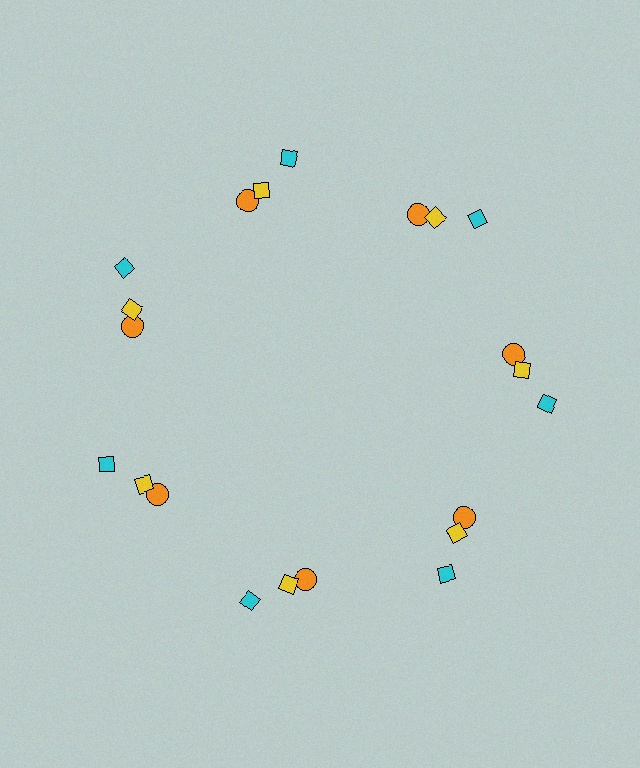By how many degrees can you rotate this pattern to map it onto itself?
The pattern maps onto itself every 51 degrees of rotation.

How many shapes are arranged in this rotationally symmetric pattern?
There are 21 shapes, arranged in 7 groups of 3.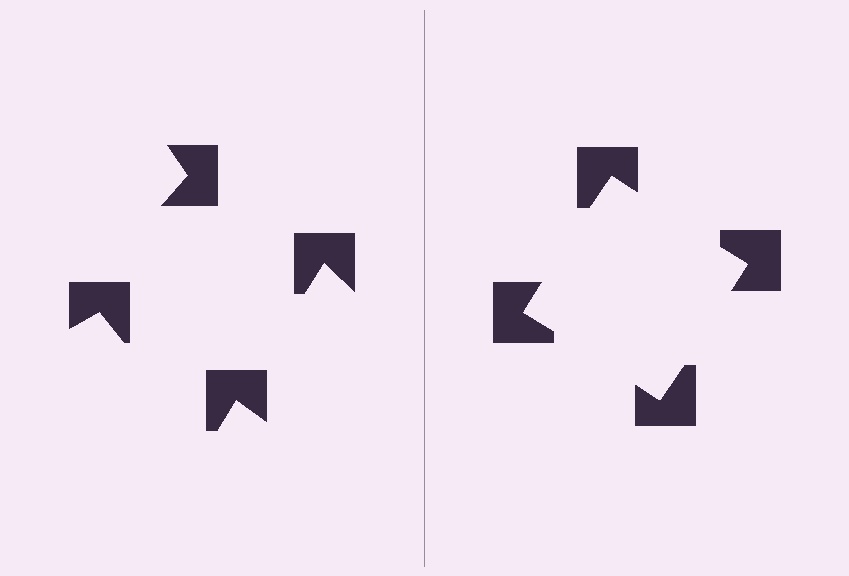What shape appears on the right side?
An illusory square.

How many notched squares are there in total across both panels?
8 — 4 on each side.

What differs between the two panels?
The notched squares are positioned identically on both sides; only the wedge orientations differ. On the right they align to a square; on the left they are misaligned.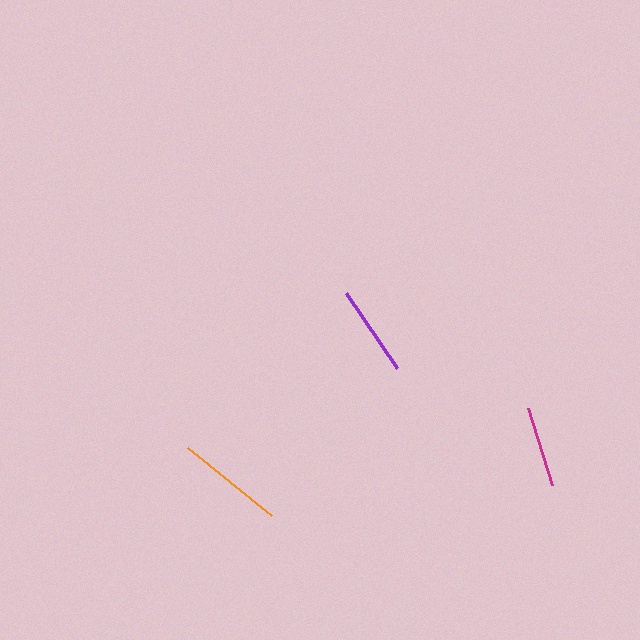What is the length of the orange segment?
The orange segment is approximately 108 pixels long.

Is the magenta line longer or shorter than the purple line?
The purple line is longer than the magenta line.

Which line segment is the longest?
The orange line is the longest at approximately 108 pixels.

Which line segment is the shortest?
The magenta line is the shortest at approximately 80 pixels.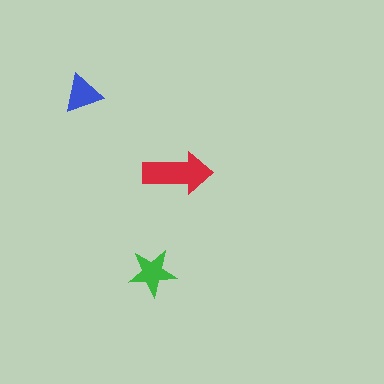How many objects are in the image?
There are 3 objects in the image.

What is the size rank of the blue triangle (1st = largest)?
3rd.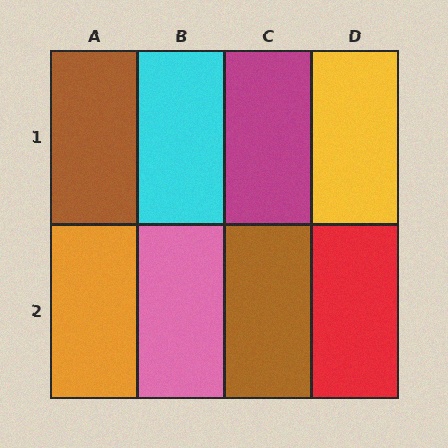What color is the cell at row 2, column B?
Pink.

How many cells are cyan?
1 cell is cyan.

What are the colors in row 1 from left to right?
Brown, cyan, magenta, yellow.